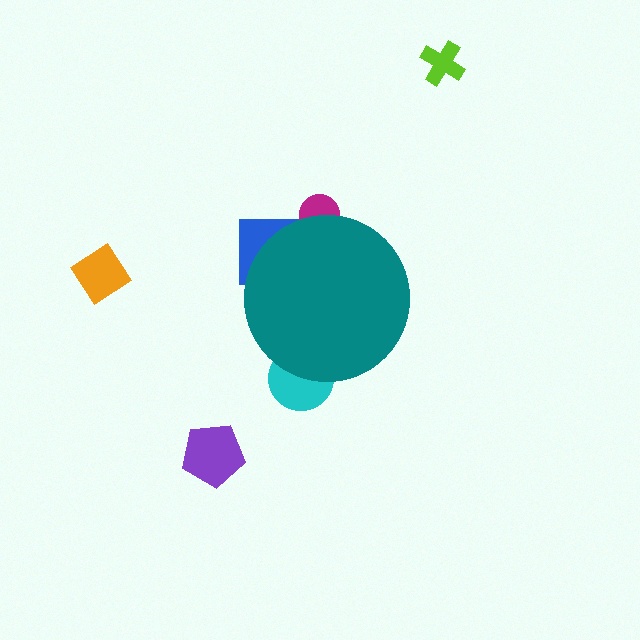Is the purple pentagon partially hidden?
No, the purple pentagon is fully visible.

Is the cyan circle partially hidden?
Yes, the cyan circle is partially hidden behind the teal circle.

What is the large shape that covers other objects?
A teal circle.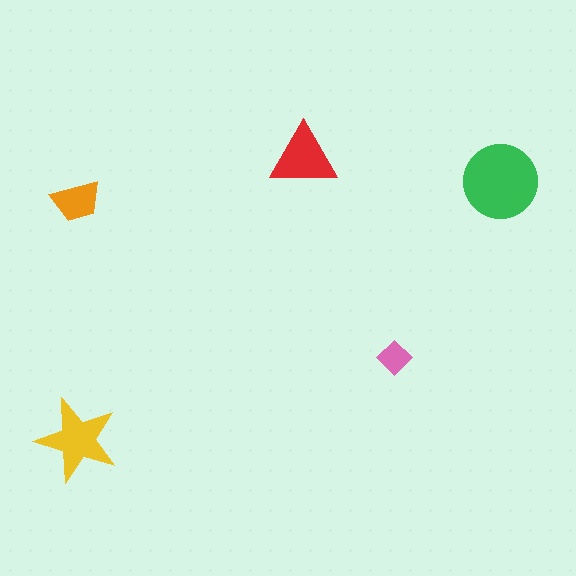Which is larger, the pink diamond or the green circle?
The green circle.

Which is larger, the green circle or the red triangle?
The green circle.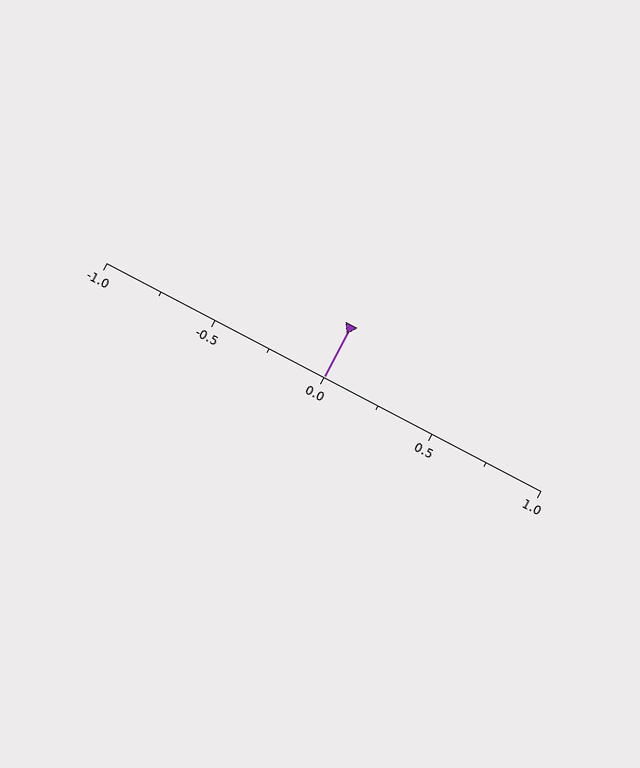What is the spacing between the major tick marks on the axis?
The major ticks are spaced 0.5 apart.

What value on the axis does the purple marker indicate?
The marker indicates approximately 0.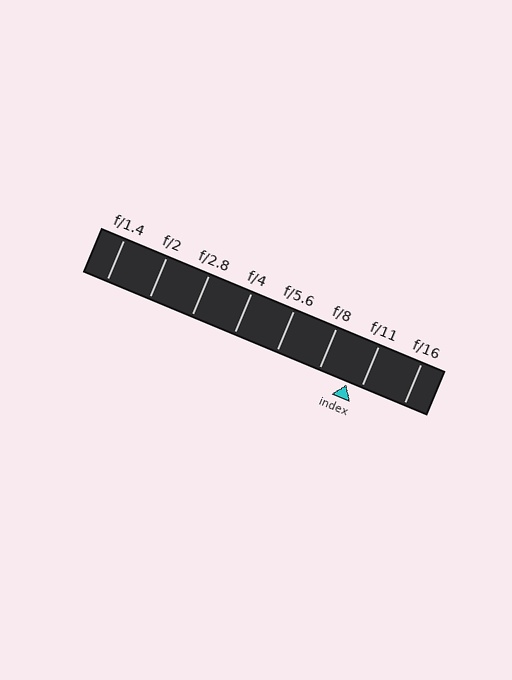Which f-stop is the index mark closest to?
The index mark is closest to f/11.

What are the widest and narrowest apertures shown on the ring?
The widest aperture shown is f/1.4 and the narrowest is f/16.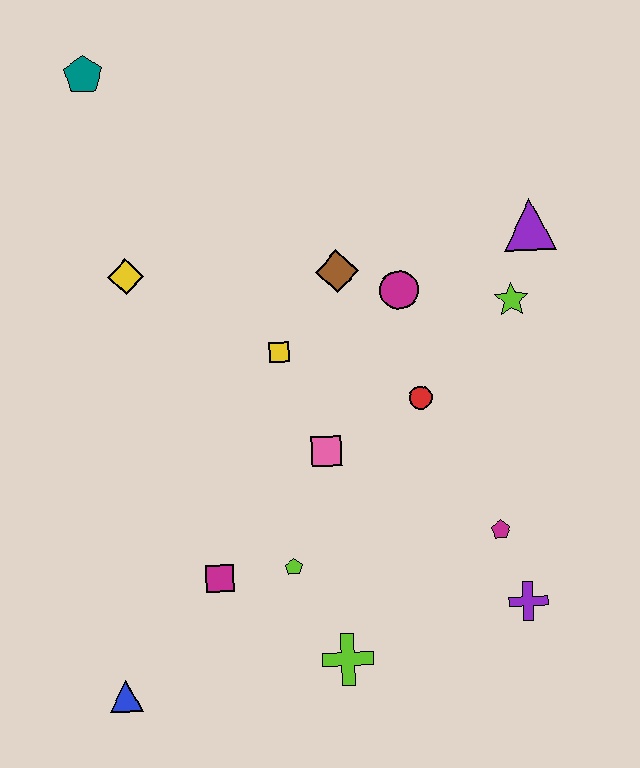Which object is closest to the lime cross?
The lime pentagon is closest to the lime cross.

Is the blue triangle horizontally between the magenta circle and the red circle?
No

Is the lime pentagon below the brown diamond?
Yes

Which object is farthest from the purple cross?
The teal pentagon is farthest from the purple cross.